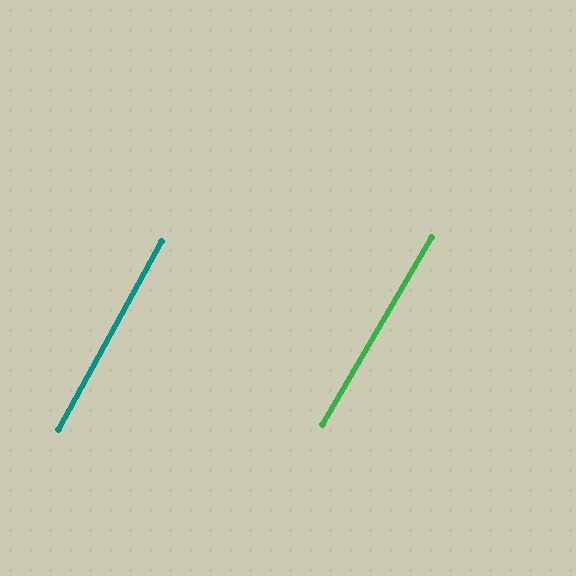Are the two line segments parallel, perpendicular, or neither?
Parallel — their directions differ by only 1.7°.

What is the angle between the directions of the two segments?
Approximately 2 degrees.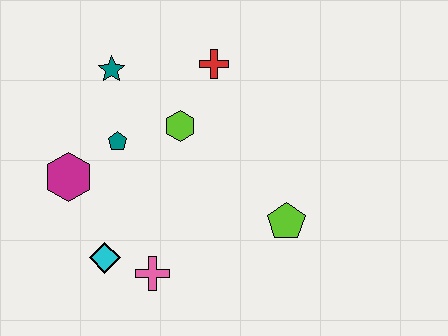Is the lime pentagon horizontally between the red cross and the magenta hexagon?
No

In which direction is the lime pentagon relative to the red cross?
The lime pentagon is below the red cross.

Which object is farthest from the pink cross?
The red cross is farthest from the pink cross.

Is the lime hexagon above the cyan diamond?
Yes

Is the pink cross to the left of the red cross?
Yes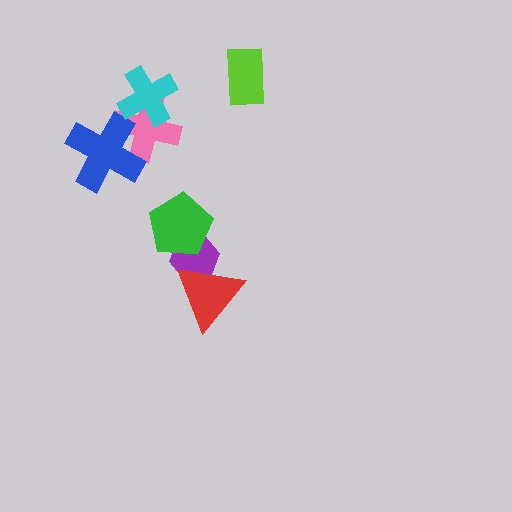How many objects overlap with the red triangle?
1 object overlaps with the red triangle.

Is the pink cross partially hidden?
Yes, it is partially covered by another shape.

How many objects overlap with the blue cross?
1 object overlaps with the blue cross.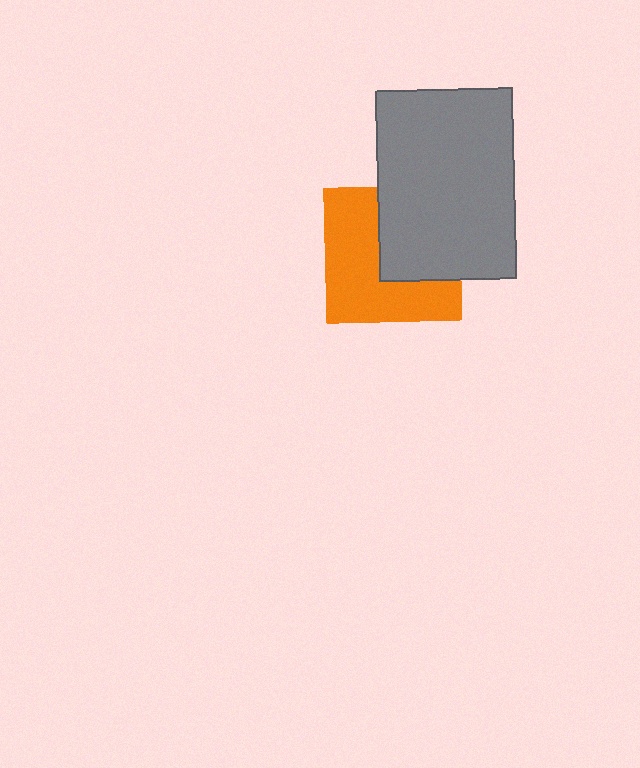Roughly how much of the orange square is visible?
About half of it is visible (roughly 57%).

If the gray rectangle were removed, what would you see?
You would see the complete orange square.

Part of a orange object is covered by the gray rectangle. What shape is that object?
It is a square.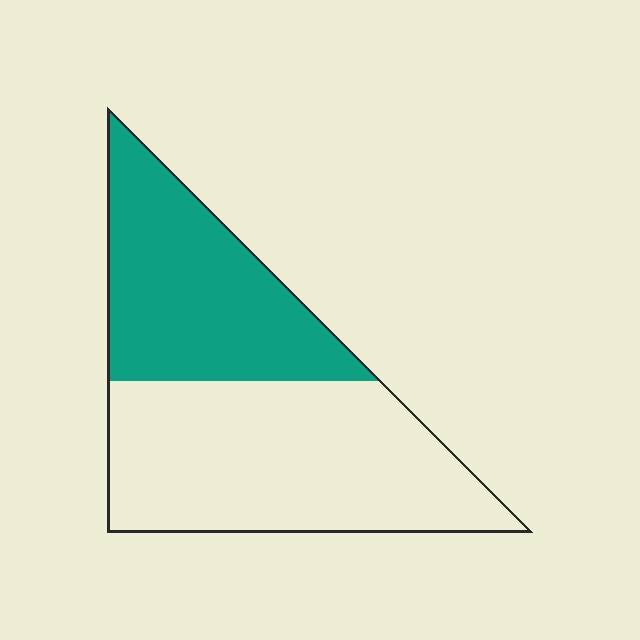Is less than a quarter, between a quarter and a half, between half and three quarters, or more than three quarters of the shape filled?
Between a quarter and a half.